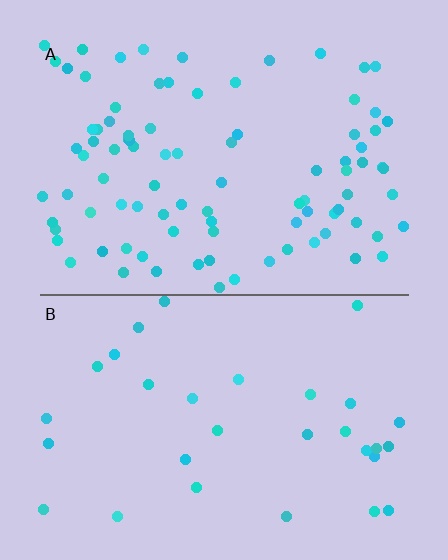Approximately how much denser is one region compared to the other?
Approximately 2.9× — region A over region B.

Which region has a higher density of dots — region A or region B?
A (the top).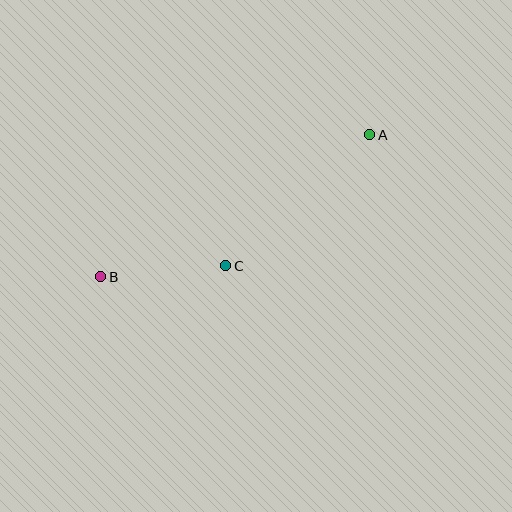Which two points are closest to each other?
Points B and C are closest to each other.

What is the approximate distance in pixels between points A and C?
The distance between A and C is approximately 195 pixels.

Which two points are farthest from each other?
Points A and B are farthest from each other.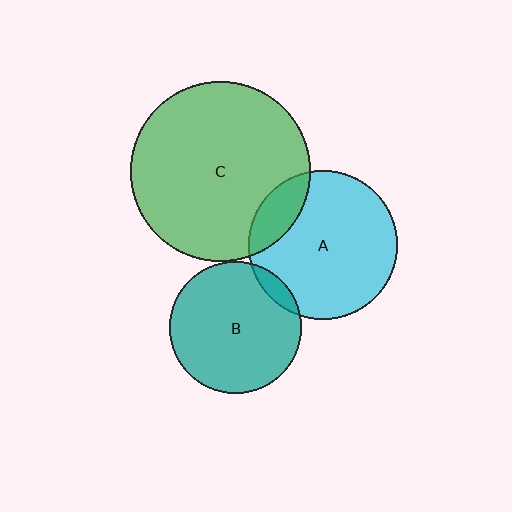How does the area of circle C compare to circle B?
Approximately 1.9 times.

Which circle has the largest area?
Circle C (green).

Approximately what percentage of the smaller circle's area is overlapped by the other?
Approximately 5%.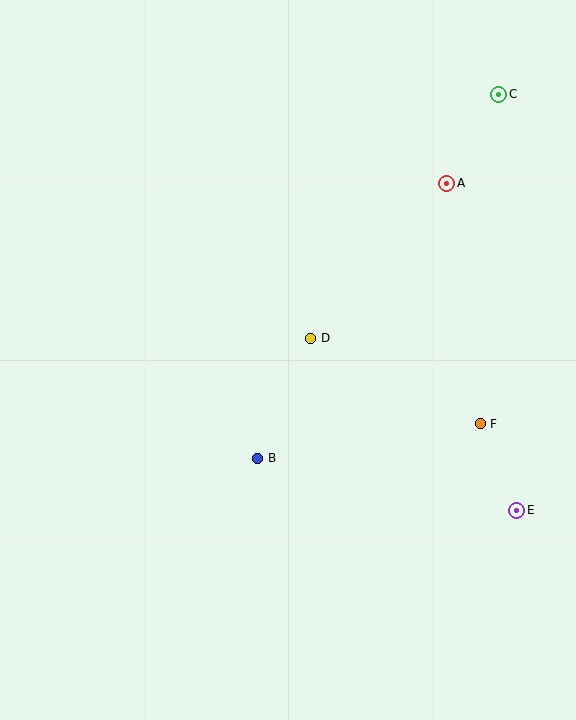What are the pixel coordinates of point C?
Point C is at (499, 94).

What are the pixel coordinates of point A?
Point A is at (447, 183).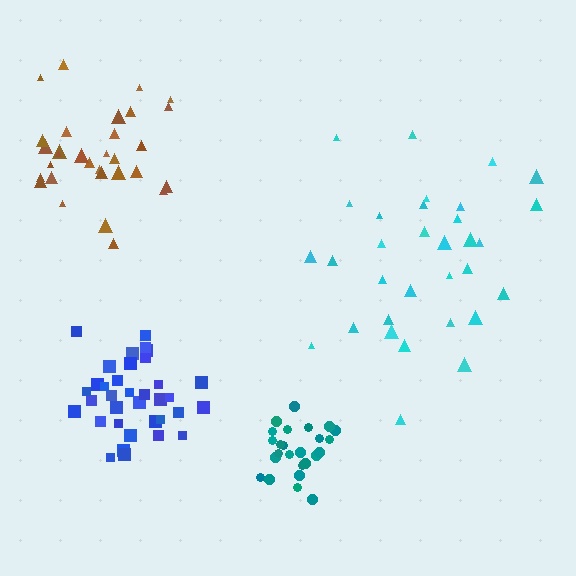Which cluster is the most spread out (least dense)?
Cyan.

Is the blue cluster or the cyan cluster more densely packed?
Blue.